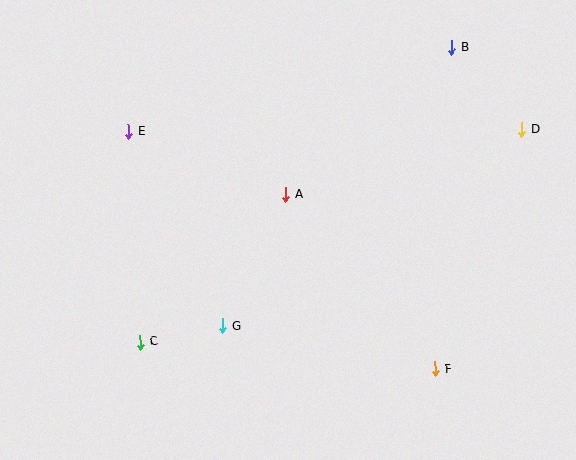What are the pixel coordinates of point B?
Point B is at (452, 47).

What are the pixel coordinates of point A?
Point A is at (286, 194).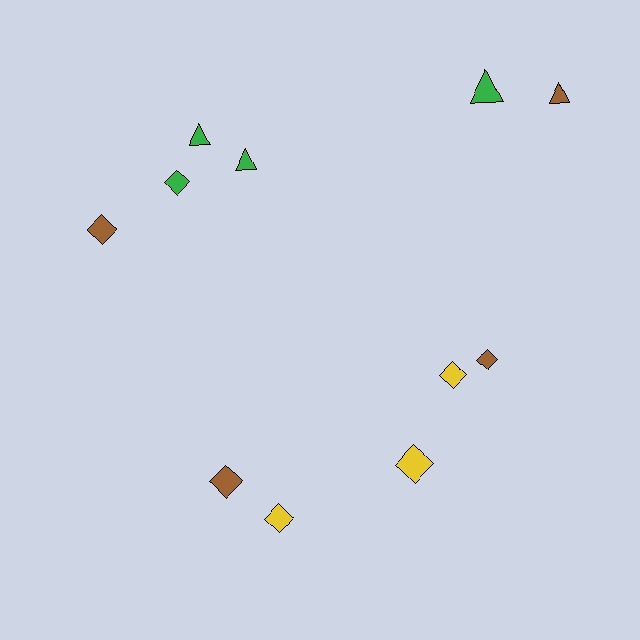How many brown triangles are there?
There is 1 brown triangle.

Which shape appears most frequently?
Diamond, with 7 objects.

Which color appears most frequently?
Brown, with 4 objects.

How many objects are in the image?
There are 11 objects.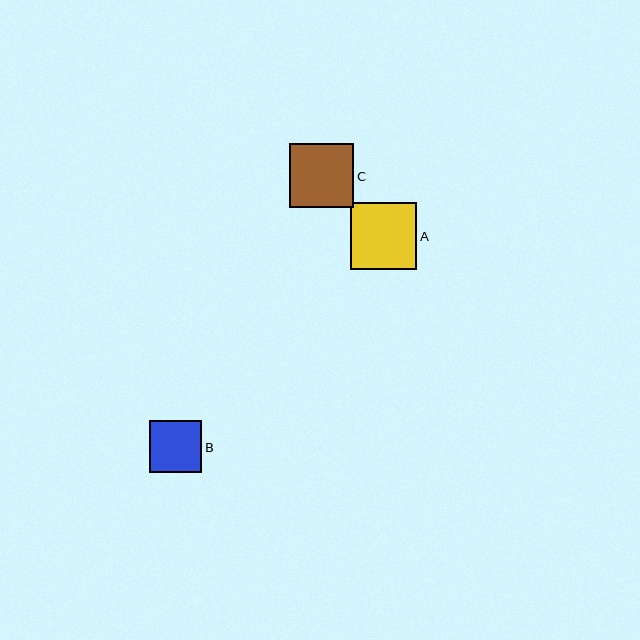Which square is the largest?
Square A is the largest with a size of approximately 67 pixels.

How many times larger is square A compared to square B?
Square A is approximately 1.3 times the size of square B.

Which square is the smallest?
Square B is the smallest with a size of approximately 53 pixels.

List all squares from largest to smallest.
From largest to smallest: A, C, B.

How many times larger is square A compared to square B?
Square A is approximately 1.3 times the size of square B.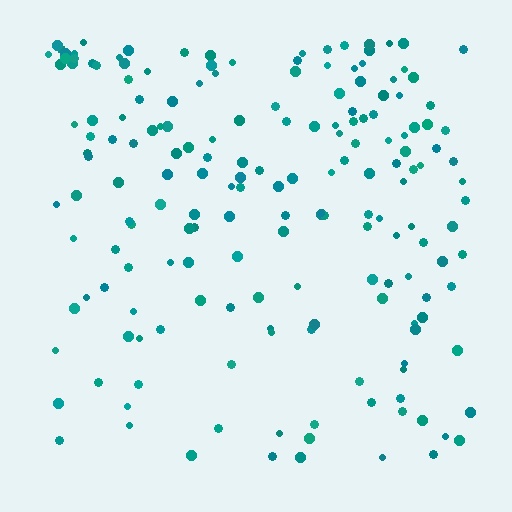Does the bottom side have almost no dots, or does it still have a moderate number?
Still a moderate number, just noticeably fewer than the top.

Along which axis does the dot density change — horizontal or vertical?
Vertical.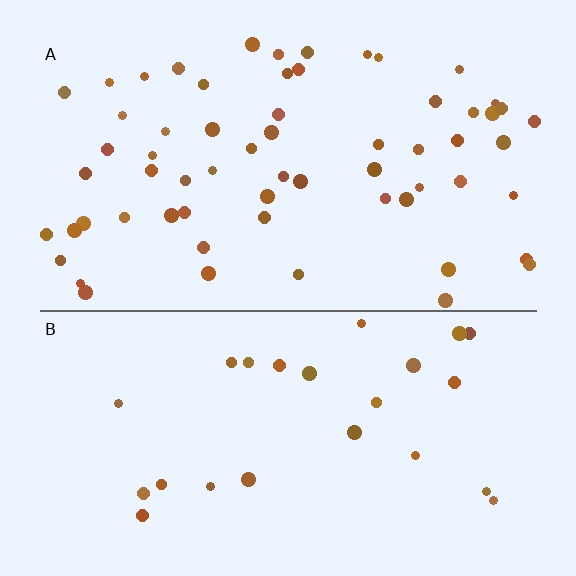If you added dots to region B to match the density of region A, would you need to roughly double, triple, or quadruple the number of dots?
Approximately triple.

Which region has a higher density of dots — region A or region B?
A (the top).